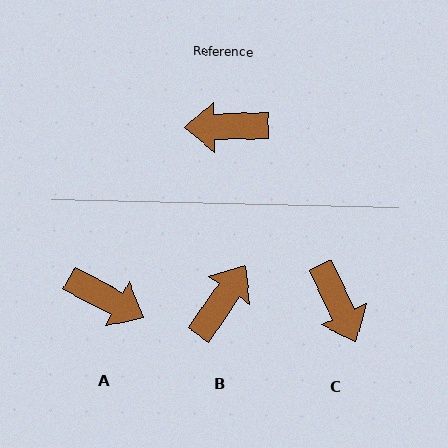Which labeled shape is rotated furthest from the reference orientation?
A, about 150 degrees away.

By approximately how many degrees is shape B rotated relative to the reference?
Approximately 126 degrees clockwise.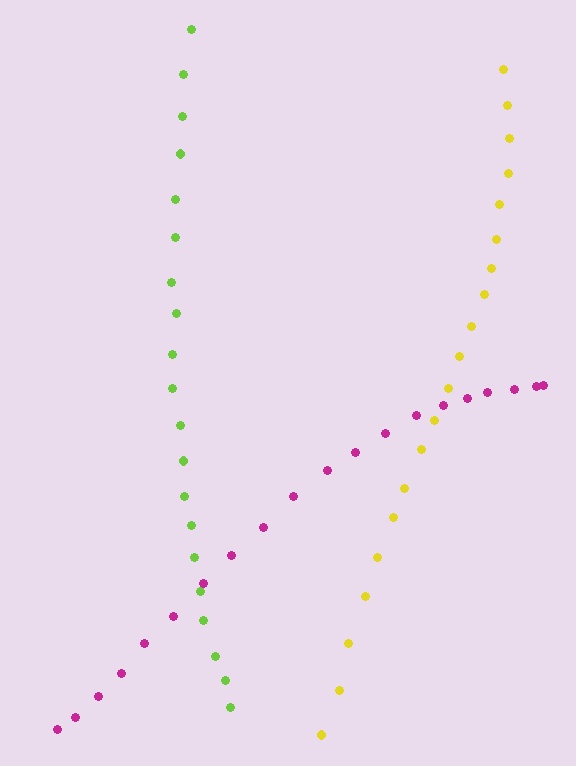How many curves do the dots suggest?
There are 3 distinct paths.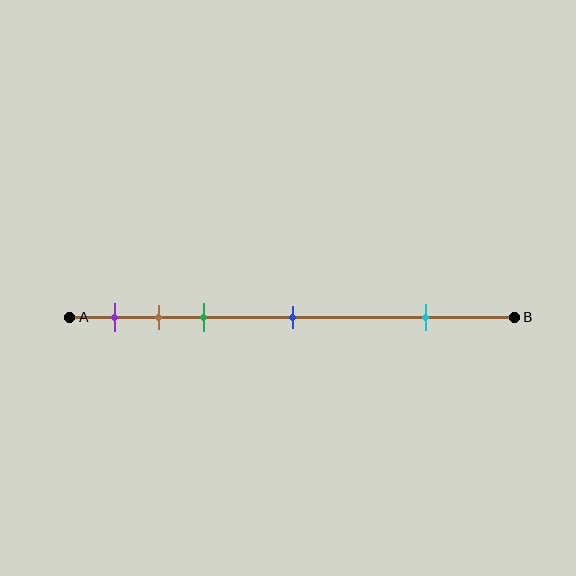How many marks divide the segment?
There are 5 marks dividing the segment.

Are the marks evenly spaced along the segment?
No, the marks are not evenly spaced.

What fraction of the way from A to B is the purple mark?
The purple mark is approximately 10% (0.1) of the way from A to B.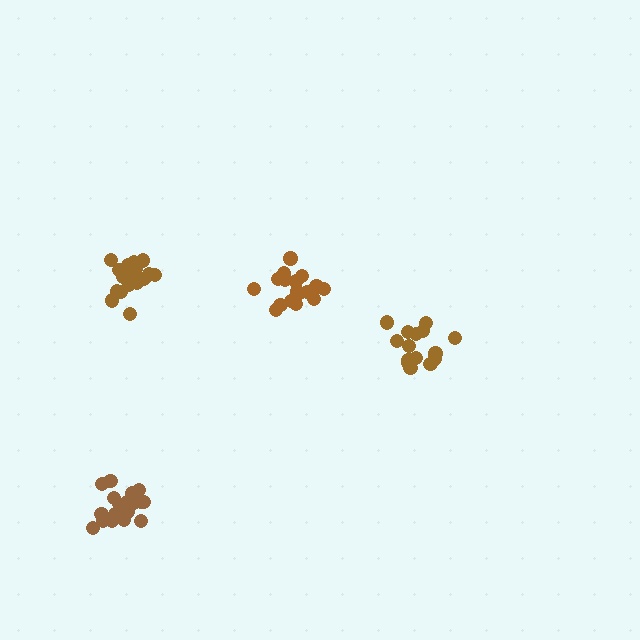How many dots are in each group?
Group 1: 19 dots, Group 2: 18 dots, Group 3: 15 dots, Group 4: 19 dots (71 total).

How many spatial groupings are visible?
There are 4 spatial groupings.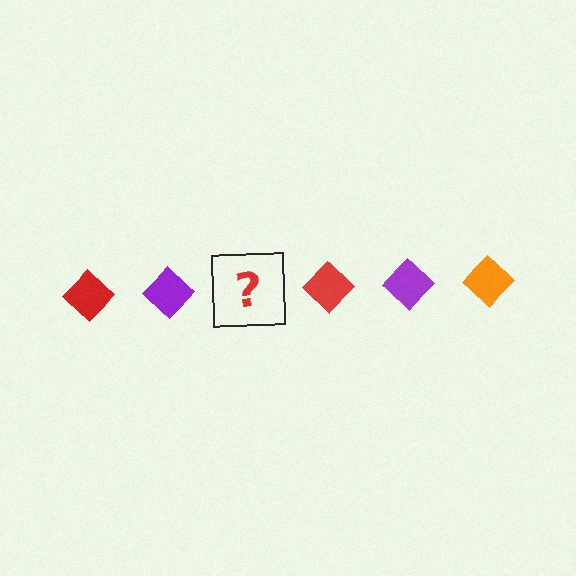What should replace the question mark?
The question mark should be replaced with an orange diamond.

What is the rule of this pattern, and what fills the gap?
The rule is that the pattern cycles through red, purple, orange diamonds. The gap should be filled with an orange diamond.